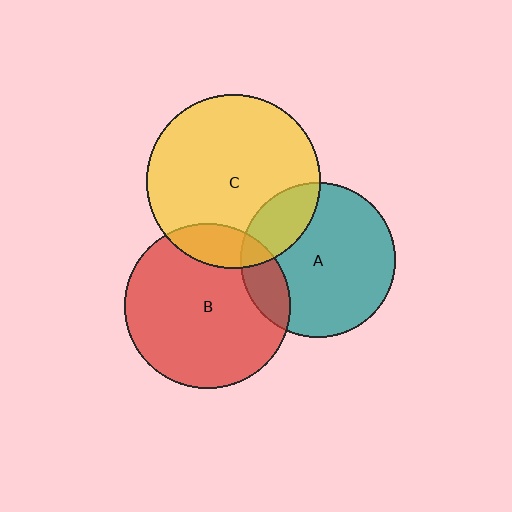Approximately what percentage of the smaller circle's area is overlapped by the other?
Approximately 15%.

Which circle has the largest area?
Circle C (yellow).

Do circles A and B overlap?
Yes.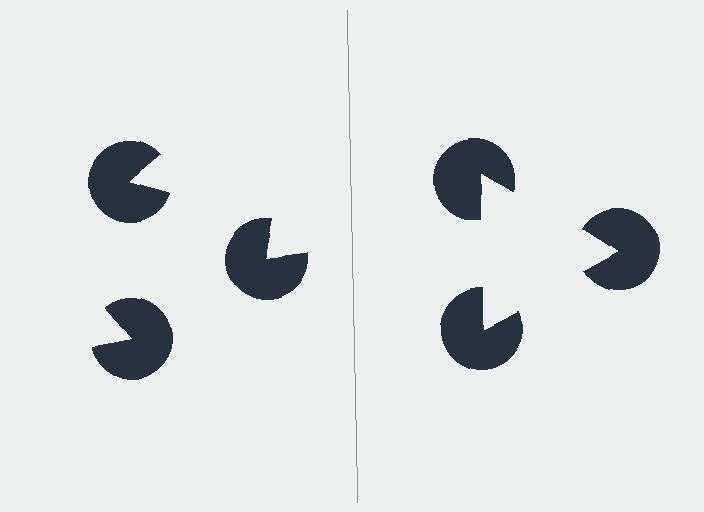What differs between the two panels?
The pac-man discs are positioned identically on both sides; only the wedge orientations differ. On the right they align to a triangle; on the left they are misaligned.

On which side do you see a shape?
An illusory triangle appears on the right side. On the left side the wedge cuts are rotated, so no coherent shape forms.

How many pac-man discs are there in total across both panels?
6 — 3 on each side.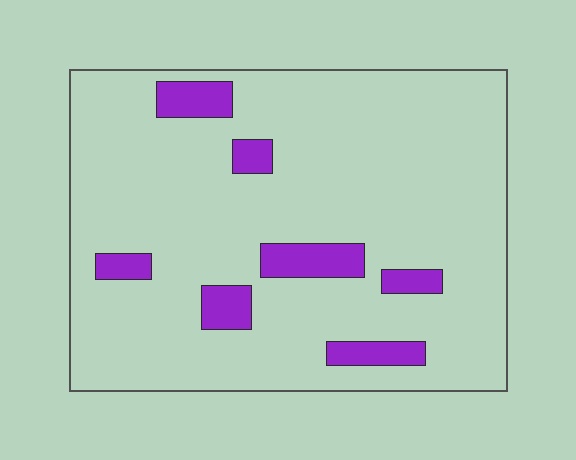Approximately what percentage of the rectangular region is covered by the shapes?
Approximately 10%.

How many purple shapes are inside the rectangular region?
7.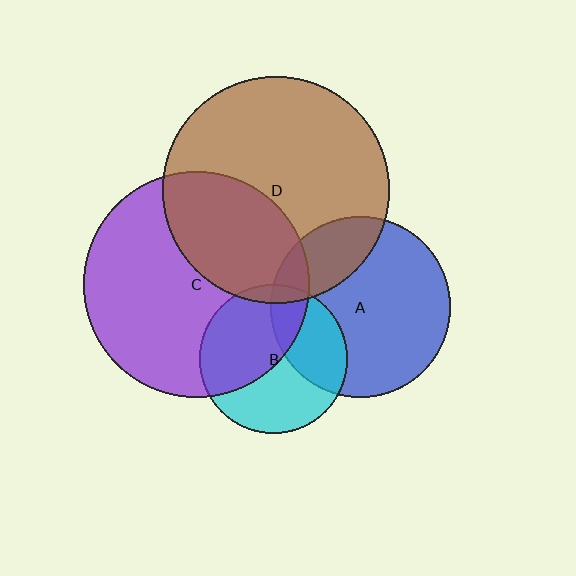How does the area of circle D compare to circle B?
Approximately 2.3 times.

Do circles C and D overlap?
Yes.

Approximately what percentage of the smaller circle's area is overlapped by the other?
Approximately 35%.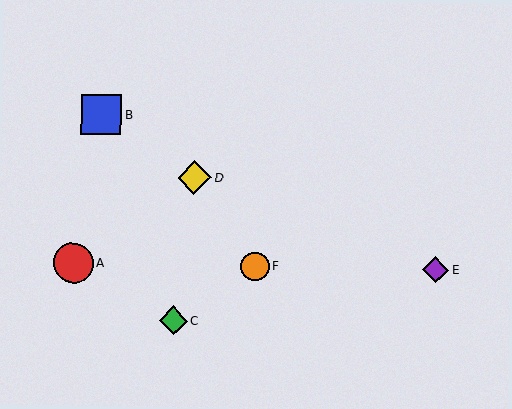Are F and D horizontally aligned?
No, F is at y≈266 and D is at y≈177.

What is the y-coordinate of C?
Object C is at y≈320.